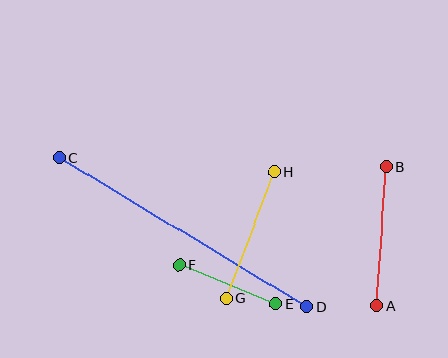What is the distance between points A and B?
The distance is approximately 139 pixels.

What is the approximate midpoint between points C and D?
The midpoint is at approximately (183, 232) pixels.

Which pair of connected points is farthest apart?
Points C and D are farthest apart.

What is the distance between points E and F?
The distance is approximately 104 pixels.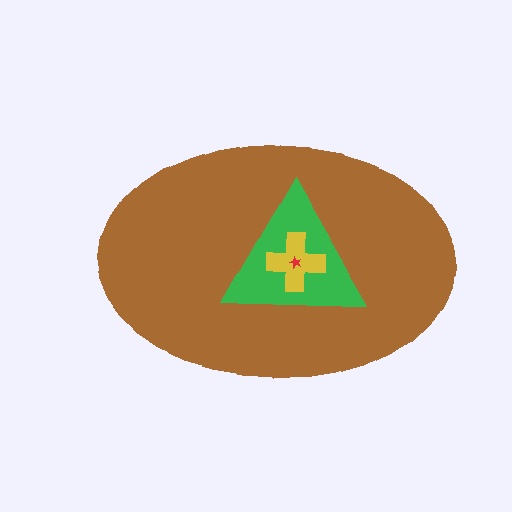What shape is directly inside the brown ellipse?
The green triangle.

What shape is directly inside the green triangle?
The yellow cross.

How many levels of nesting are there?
4.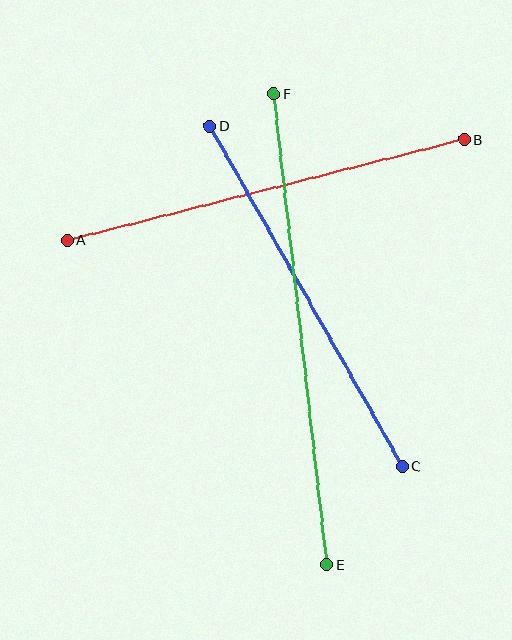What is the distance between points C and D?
The distance is approximately 391 pixels.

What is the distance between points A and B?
The distance is approximately 410 pixels.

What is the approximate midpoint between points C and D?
The midpoint is at approximately (306, 296) pixels.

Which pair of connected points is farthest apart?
Points E and F are farthest apart.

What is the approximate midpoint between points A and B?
The midpoint is at approximately (266, 190) pixels.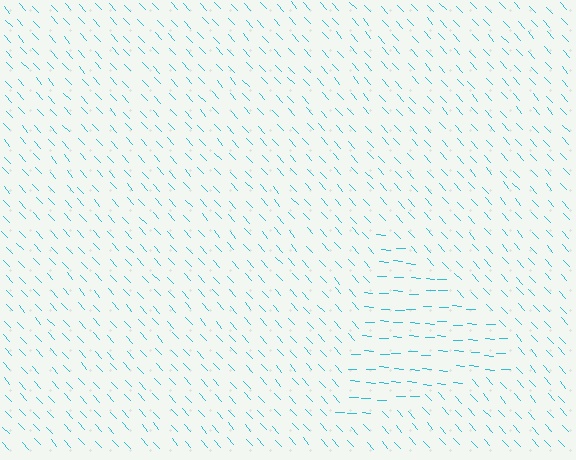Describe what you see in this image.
The image is filled with small cyan line segments. A triangle region in the image has lines oriented differently from the surrounding lines, creating a visible texture boundary.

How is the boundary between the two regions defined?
The boundary is defined purely by a change in line orientation (approximately 45 degrees difference). All lines are the same color and thickness.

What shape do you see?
I see a triangle.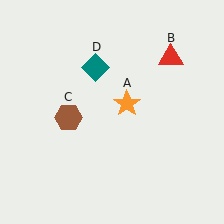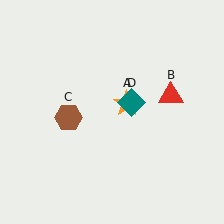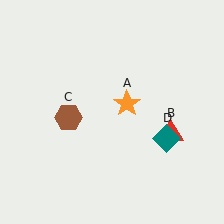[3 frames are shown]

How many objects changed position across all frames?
2 objects changed position: red triangle (object B), teal diamond (object D).